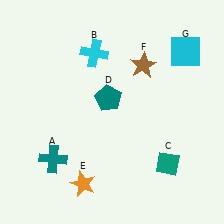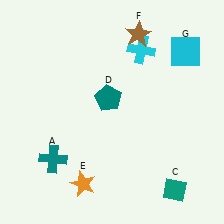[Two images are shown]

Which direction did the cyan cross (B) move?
The cyan cross (B) moved right.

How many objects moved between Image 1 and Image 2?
3 objects moved between the two images.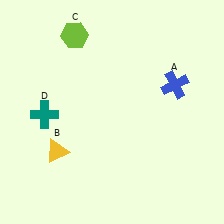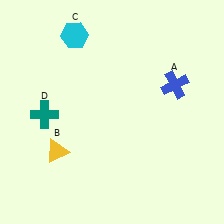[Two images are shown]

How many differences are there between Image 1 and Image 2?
There is 1 difference between the two images.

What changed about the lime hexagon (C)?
In Image 1, C is lime. In Image 2, it changed to cyan.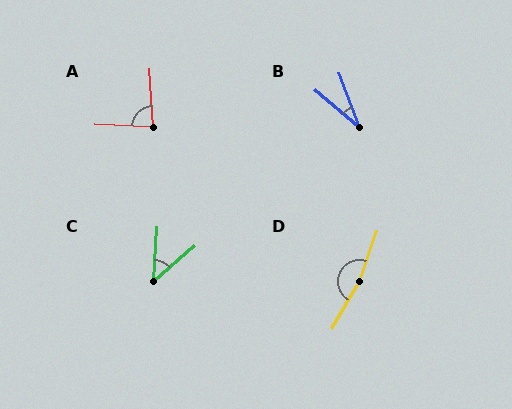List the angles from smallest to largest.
B (29°), C (45°), A (84°), D (168°).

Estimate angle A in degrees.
Approximately 84 degrees.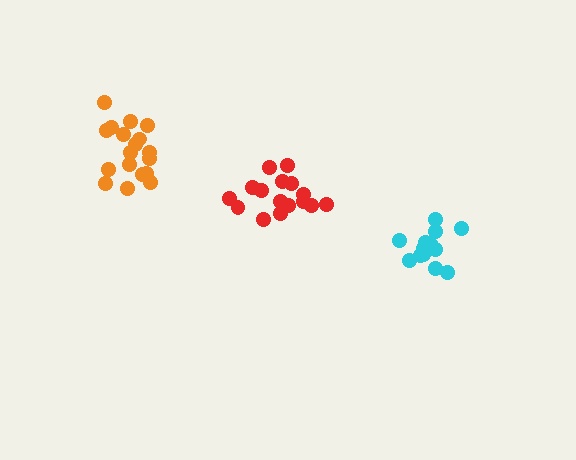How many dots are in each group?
Group 1: 19 dots, Group 2: 14 dots, Group 3: 16 dots (49 total).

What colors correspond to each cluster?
The clusters are colored: orange, cyan, red.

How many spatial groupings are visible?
There are 3 spatial groupings.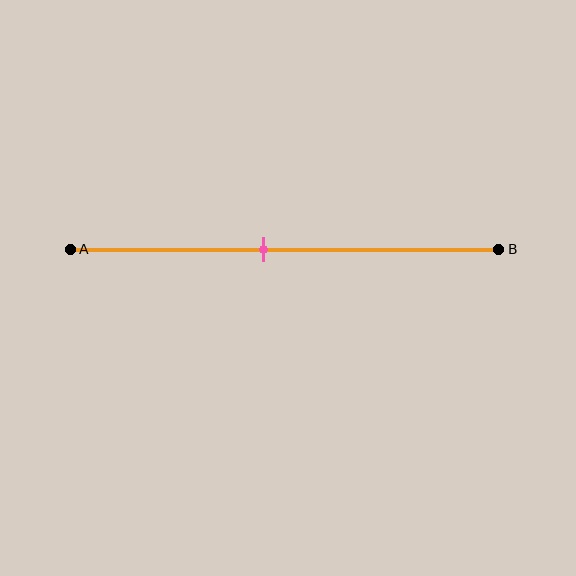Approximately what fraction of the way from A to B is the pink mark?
The pink mark is approximately 45% of the way from A to B.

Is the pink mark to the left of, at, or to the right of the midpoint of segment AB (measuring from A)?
The pink mark is to the left of the midpoint of segment AB.